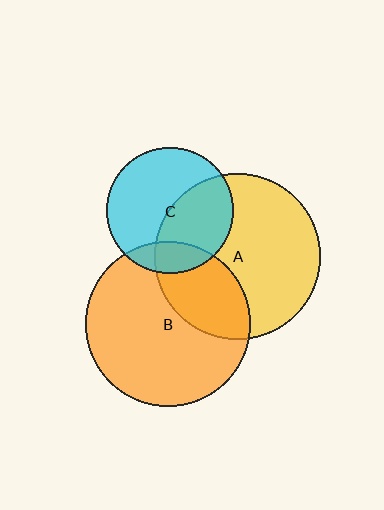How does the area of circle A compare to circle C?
Approximately 1.7 times.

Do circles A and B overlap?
Yes.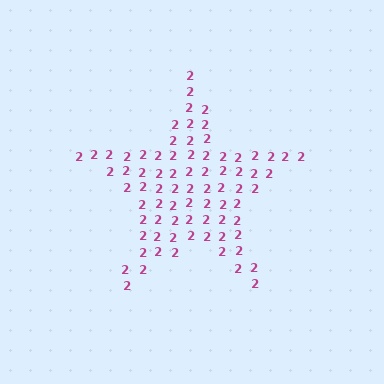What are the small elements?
The small elements are digit 2's.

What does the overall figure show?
The overall figure shows a star.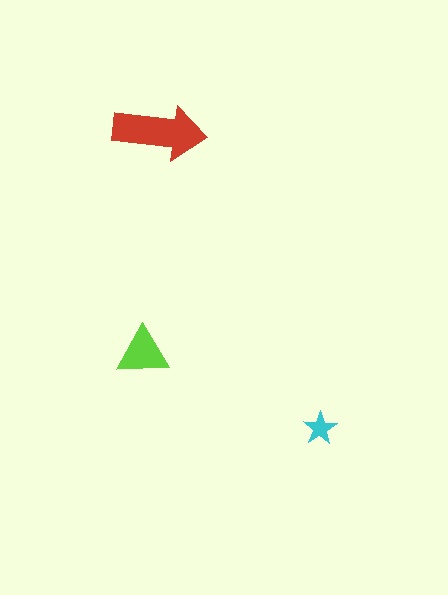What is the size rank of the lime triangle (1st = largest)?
2nd.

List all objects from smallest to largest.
The cyan star, the lime triangle, the red arrow.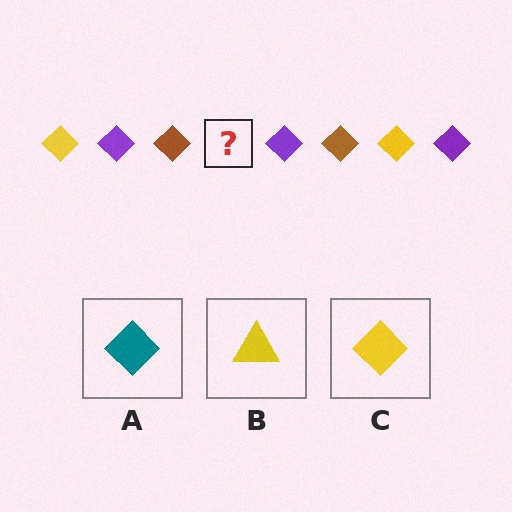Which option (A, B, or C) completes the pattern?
C.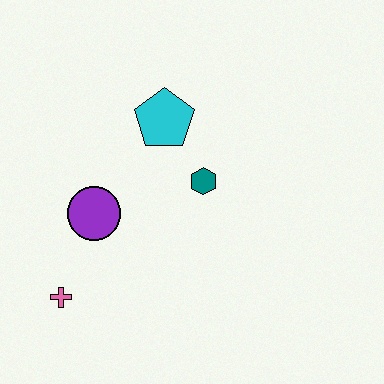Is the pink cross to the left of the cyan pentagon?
Yes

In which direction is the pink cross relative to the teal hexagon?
The pink cross is to the left of the teal hexagon.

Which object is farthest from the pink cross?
The cyan pentagon is farthest from the pink cross.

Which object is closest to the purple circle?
The pink cross is closest to the purple circle.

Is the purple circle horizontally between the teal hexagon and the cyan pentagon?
No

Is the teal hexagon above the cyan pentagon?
No